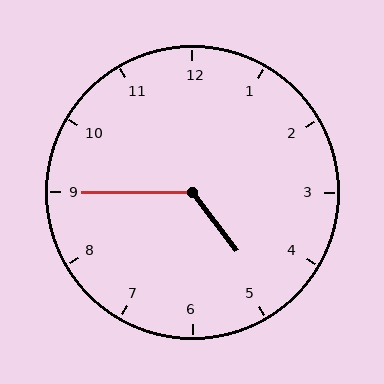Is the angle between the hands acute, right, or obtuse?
It is obtuse.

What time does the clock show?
4:45.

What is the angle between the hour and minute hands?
Approximately 128 degrees.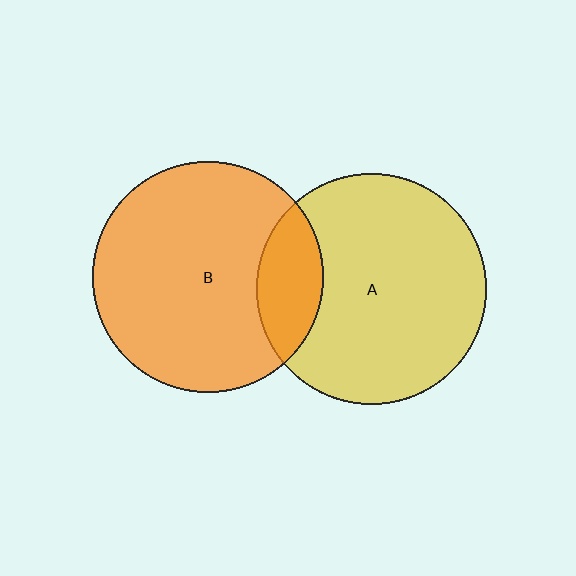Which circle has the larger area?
Circle A (yellow).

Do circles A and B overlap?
Yes.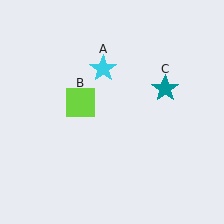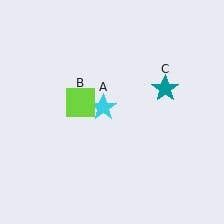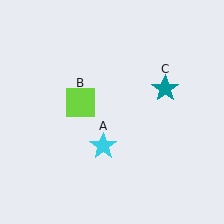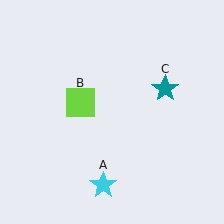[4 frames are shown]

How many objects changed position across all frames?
1 object changed position: cyan star (object A).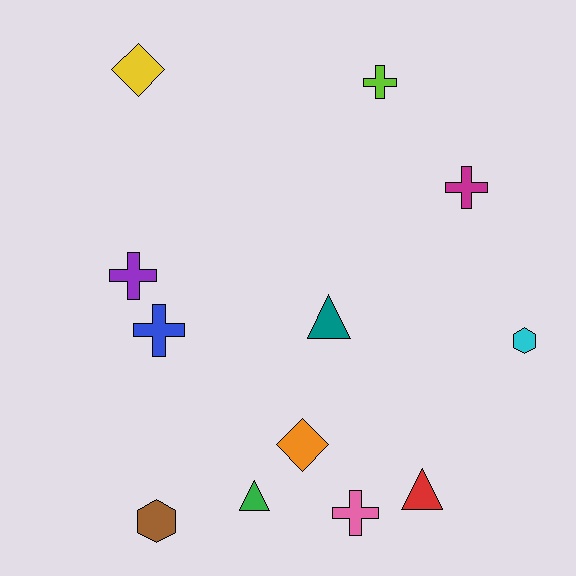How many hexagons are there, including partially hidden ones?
There are 2 hexagons.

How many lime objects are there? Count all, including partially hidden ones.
There is 1 lime object.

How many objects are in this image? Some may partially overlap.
There are 12 objects.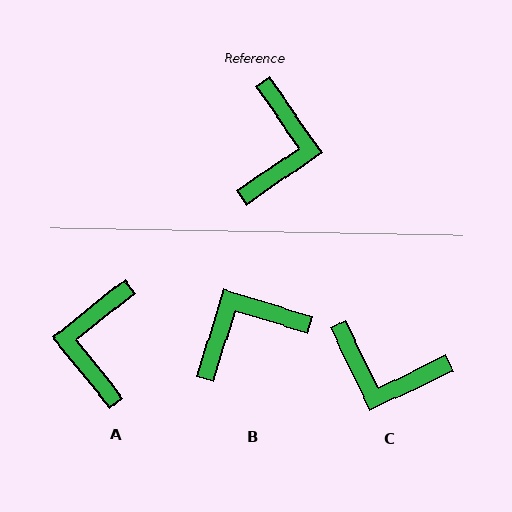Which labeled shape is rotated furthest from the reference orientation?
A, about 176 degrees away.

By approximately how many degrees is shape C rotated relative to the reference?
Approximately 99 degrees clockwise.